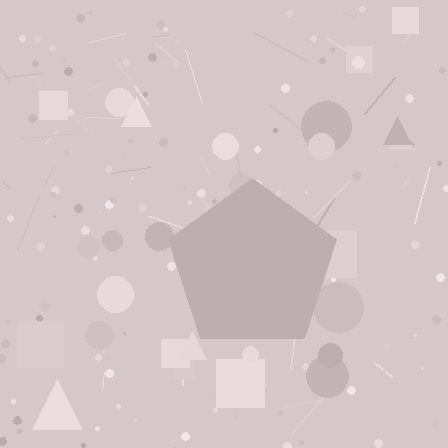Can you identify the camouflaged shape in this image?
The camouflaged shape is a pentagon.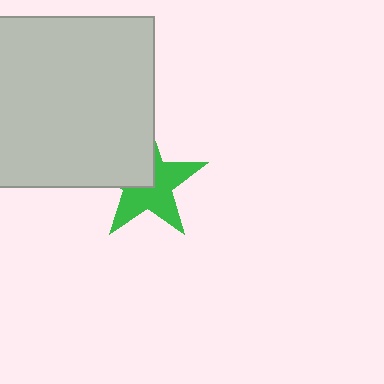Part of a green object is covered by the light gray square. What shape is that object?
It is a star.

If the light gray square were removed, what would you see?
You would see the complete green star.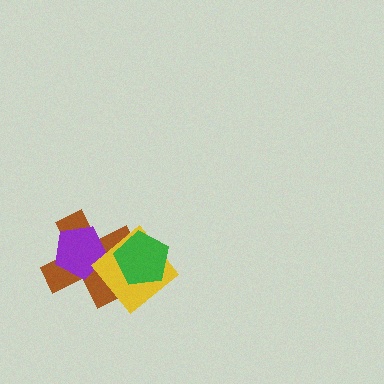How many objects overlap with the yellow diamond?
2 objects overlap with the yellow diamond.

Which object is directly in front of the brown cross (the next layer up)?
The purple pentagon is directly in front of the brown cross.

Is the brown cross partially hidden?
Yes, it is partially covered by another shape.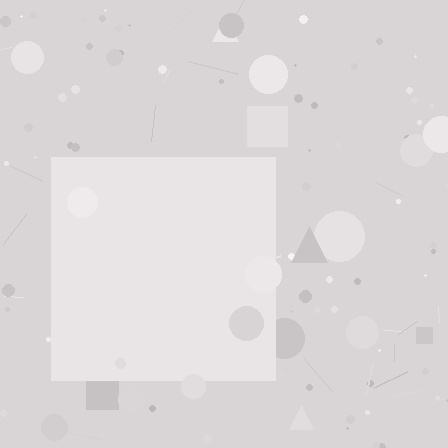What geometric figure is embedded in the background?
A square is embedded in the background.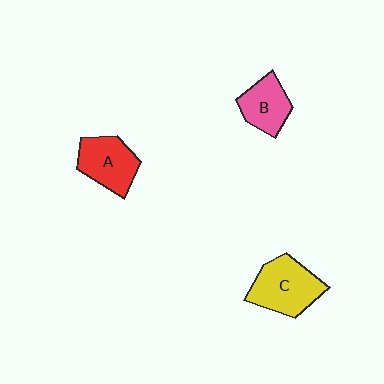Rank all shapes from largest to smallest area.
From largest to smallest: C (yellow), A (red), B (pink).